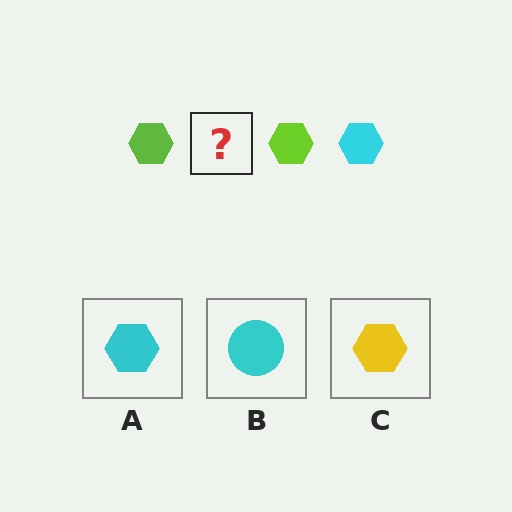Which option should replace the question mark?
Option A.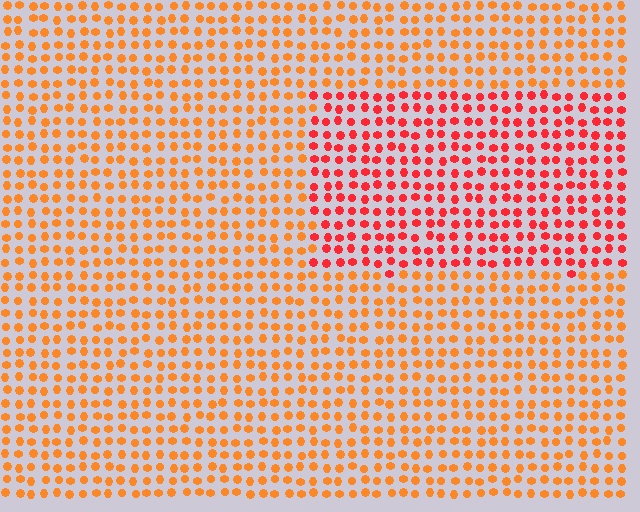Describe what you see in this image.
The image is filled with small orange elements in a uniform arrangement. A rectangle-shaped region is visible where the elements are tinted to a slightly different hue, forming a subtle color boundary.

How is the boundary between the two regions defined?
The boundary is defined purely by a slight shift in hue (about 31 degrees). Spacing, size, and orientation are identical on both sides.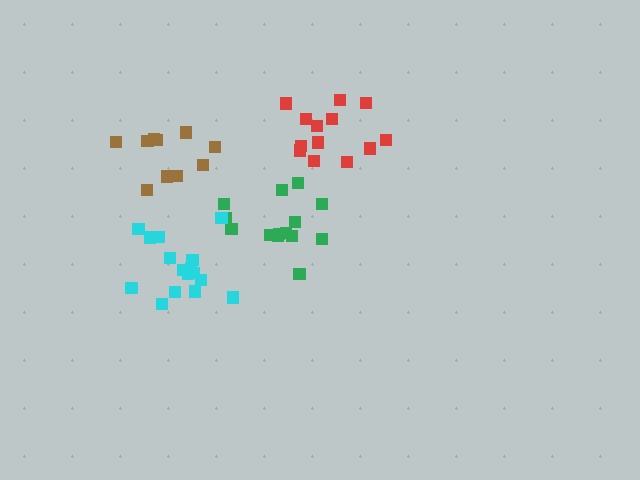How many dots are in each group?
Group 1: 15 dots, Group 2: 10 dots, Group 3: 13 dots, Group 4: 16 dots (54 total).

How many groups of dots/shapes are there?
There are 4 groups.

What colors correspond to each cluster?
The clusters are colored: green, brown, red, cyan.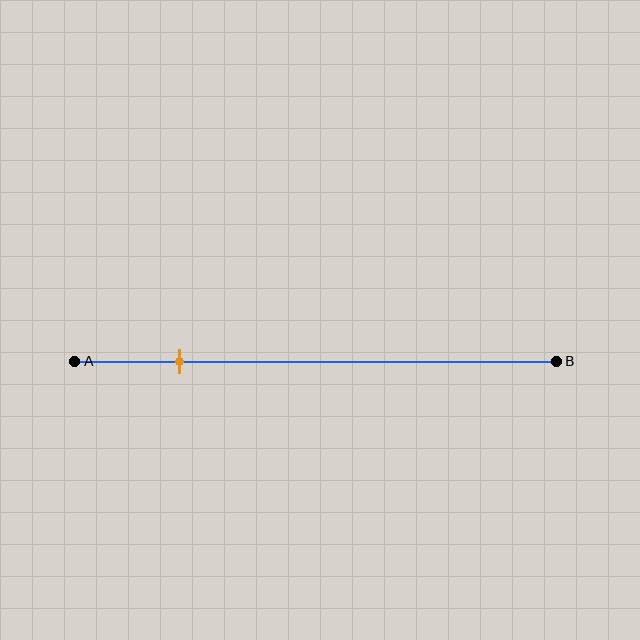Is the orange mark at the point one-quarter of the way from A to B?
No, the mark is at about 20% from A, not at the 25% one-quarter point.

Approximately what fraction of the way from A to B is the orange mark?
The orange mark is approximately 20% of the way from A to B.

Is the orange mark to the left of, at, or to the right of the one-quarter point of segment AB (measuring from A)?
The orange mark is to the left of the one-quarter point of segment AB.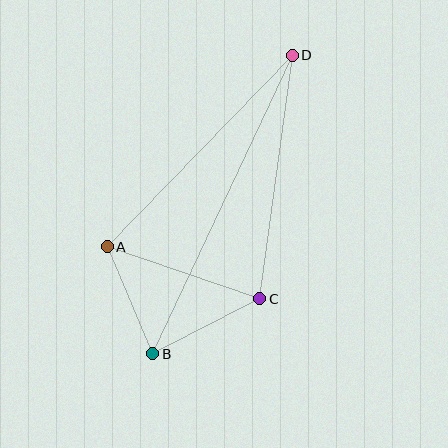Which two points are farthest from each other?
Points B and D are farthest from each other.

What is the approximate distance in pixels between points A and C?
The distance between A and C is approximately 161 pixels.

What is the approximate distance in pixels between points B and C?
The distance between B and C is approximately 120 pixels.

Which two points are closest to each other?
Points A and B are closest to each other.